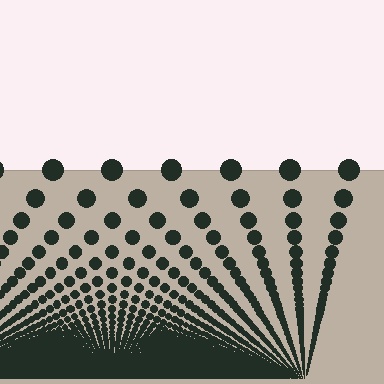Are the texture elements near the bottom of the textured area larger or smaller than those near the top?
Smaller. The gradient is inverted — elements near the bottom are smaller and denser.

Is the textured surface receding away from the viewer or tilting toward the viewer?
The surface appears to tilt toward the viewer. Texture elements get larger and sparser toward the top.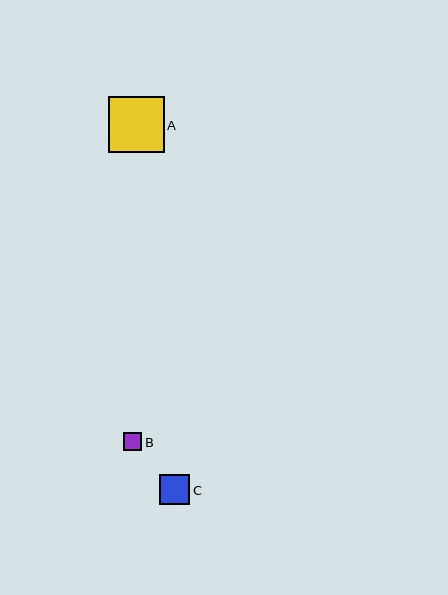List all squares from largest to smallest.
From largest to smallest: A, C, B.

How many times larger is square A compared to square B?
Square A is approximately 3.0 times the size of square B.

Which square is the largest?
Square A is the largest with a size of approximately 56 pixels.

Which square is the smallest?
Square B is the smallest with a size of approximately 19 pixels.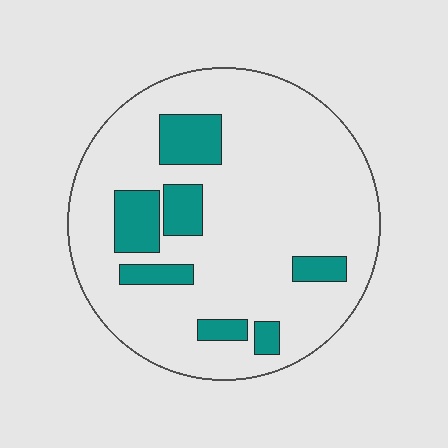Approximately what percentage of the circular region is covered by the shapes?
Approximately 15%.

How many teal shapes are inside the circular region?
7.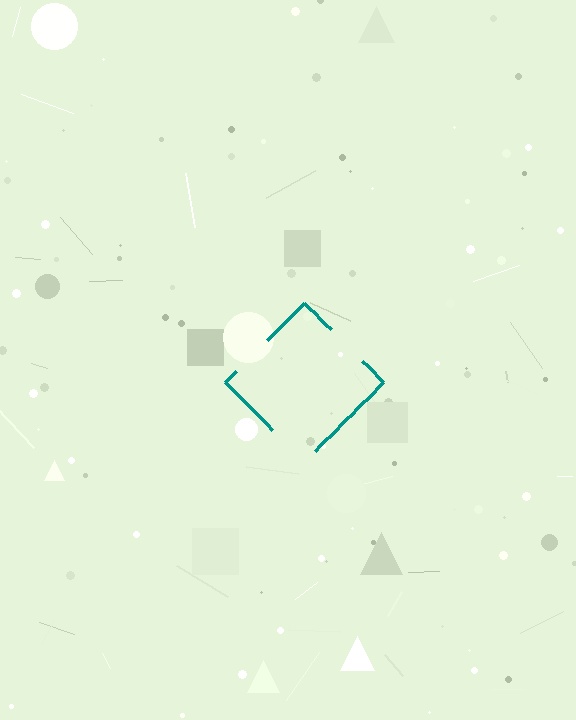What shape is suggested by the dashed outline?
The dashed outline suggests a diamond.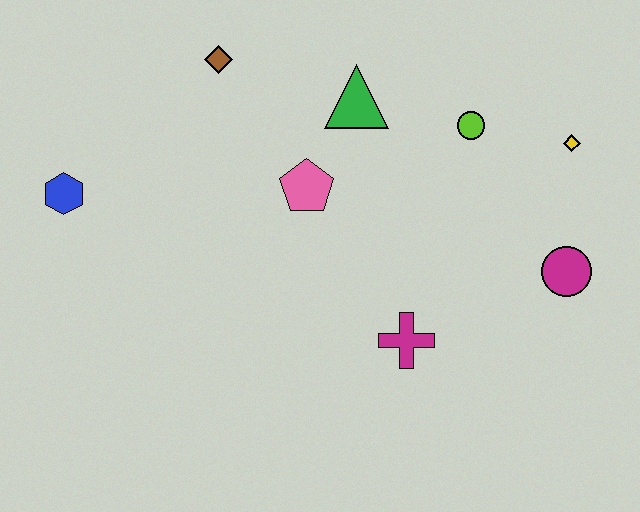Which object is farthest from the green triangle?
The blue hexagon is farthest from the green triangle.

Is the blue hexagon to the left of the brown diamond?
Yes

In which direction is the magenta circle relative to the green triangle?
The magenta circle is to the right of the green triangle.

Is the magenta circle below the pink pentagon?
Yes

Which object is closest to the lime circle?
The yellow diamond is closest to the lime circle.